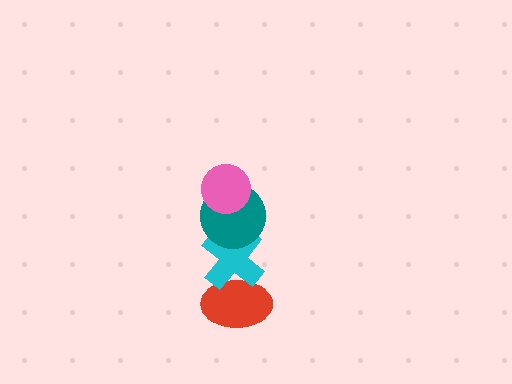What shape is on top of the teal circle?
The pink circle is on top of the teal circle.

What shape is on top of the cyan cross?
The teal circle is on top of the cyan cross.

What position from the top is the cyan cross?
The cyan cross is 3rd from the top.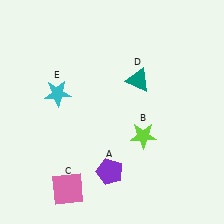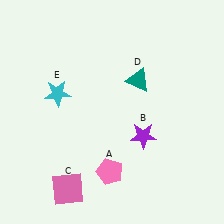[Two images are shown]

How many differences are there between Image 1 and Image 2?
There are 2 differences between the two images.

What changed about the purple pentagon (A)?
In Image 1, A is purple. In Image 2, it changed to pink.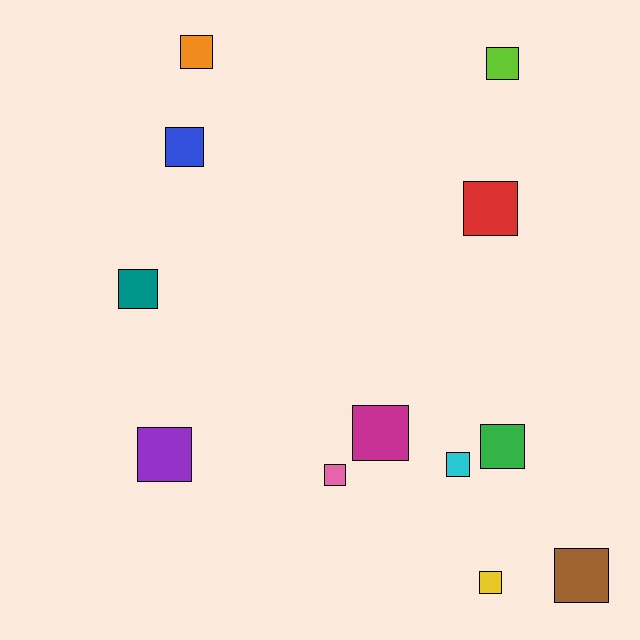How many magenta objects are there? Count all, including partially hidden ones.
There is 1 magenta object.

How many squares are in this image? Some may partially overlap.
There are 12 squares.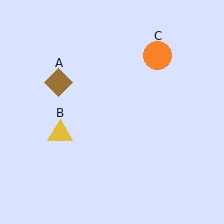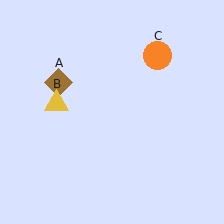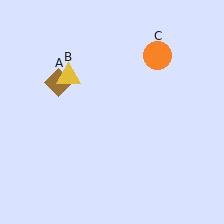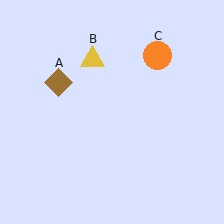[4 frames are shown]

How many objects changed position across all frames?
1 object changed position: yellow triangle (object B).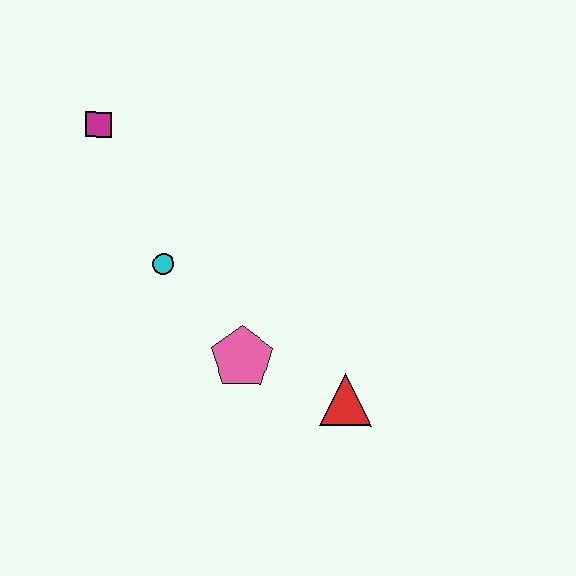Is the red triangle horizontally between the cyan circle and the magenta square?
No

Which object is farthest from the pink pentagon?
The magenta square is farthest from the pink pentagon.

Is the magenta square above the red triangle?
Yes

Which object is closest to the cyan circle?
The pink pentagon is closest to the cyan circle.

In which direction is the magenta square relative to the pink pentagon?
The magenta square is above the pink pentagon.